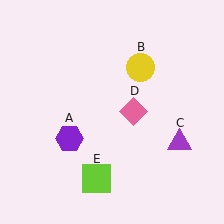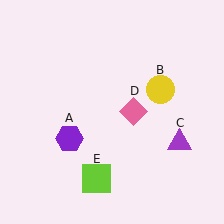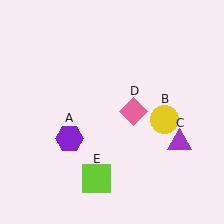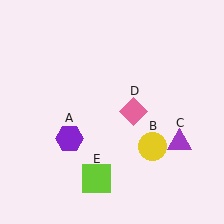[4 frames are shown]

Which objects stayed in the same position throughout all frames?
Purple hexagon (object A) and purple triangle (object C) and pink diamond (object D) and lime square (object E) remained stationary.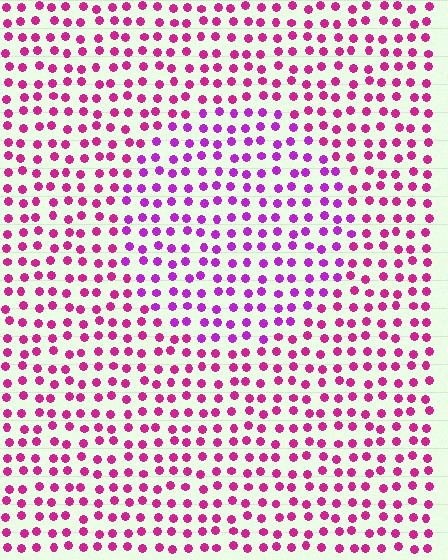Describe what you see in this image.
The image is filled with small magenta elements in a uniform arrangement. A circle-shaped region is visible where the elements are tinted to a slightly different hue, forming a subtle color boundary.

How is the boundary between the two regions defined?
The boundary is defined purely by a slight shift in hue (about 29 degrees). Spacing, size, and orientation are identical on both sides.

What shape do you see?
I see a circle.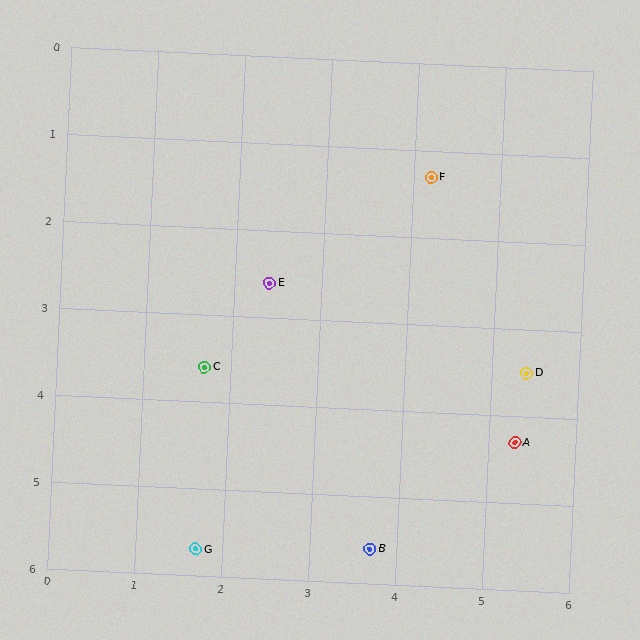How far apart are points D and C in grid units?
Points D and C are about 3.7 grid units apart.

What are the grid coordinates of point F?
Point F is at approximately (4.2, 1.3).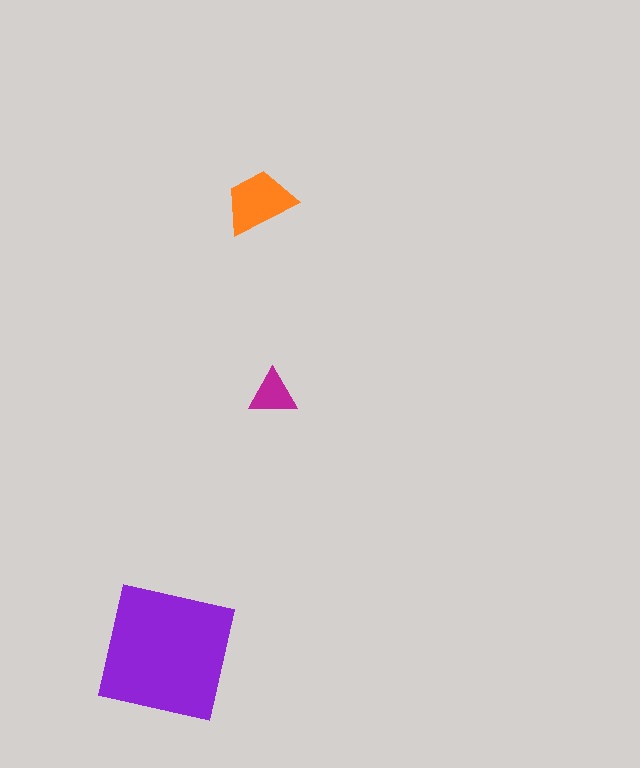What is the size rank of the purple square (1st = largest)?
1st.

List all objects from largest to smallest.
The purple square, the orange trapezoid, the magenta triangle.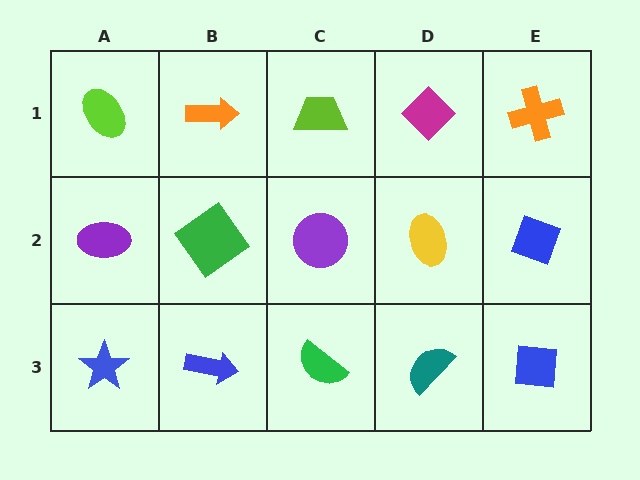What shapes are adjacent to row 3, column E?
A blue diamond (row 2, column E), a teal semicircle (row 3, column D).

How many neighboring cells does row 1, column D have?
3.